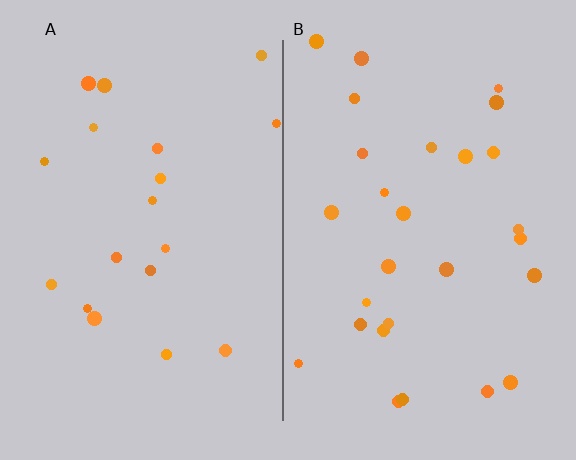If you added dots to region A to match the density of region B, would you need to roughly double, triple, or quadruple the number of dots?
Approximately double.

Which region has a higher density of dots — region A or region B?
B (the right).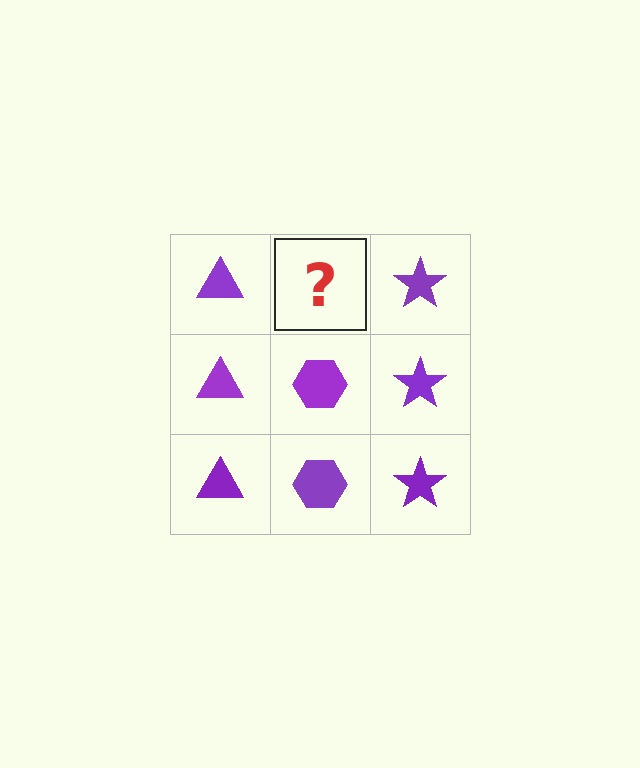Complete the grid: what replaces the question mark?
The question mark should be replaced with a purple hexagon.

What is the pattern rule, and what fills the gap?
The rule is that each column has a consistent shape. The gap should be filled with a purple hexagon.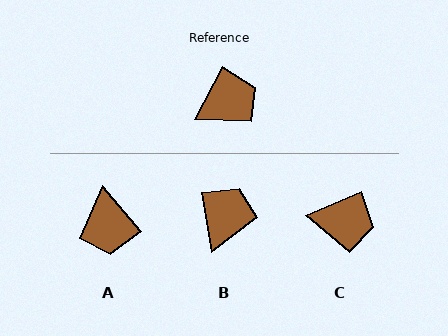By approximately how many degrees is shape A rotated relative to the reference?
Approximately 112 degrees clockwise.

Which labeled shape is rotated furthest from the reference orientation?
A, about 112 degrees away.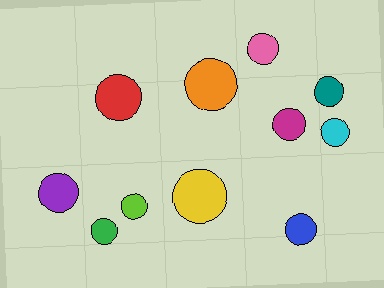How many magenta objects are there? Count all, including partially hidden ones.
There is 1 magenta object.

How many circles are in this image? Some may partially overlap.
There are 11 circles.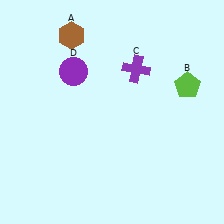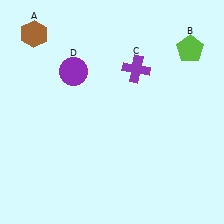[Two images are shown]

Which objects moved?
The objects that moved are: the brown hexagon (A), the lime pentagon (B).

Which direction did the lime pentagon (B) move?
The lime pentagon (B) moved up.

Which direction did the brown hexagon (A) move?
The brown hexagon (A) moved left.